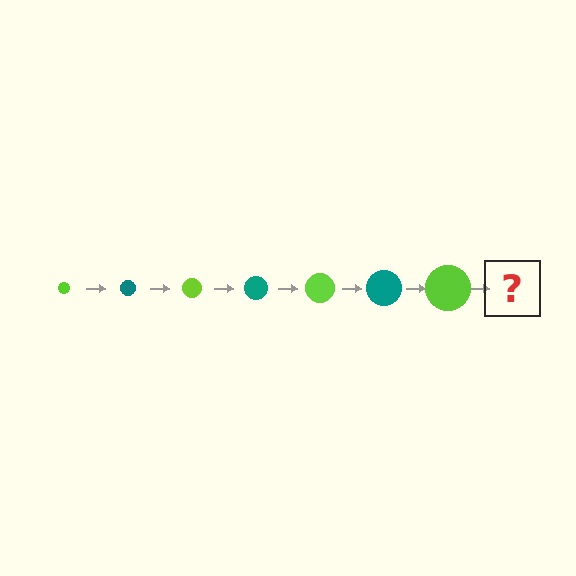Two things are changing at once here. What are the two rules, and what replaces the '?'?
The two rules are that the circle grows larger each step and the color cycles through lime and teal. The '?' should be a teal circle, larger than the previous one.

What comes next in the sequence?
The next element should be a teal circle, larger than the previous one.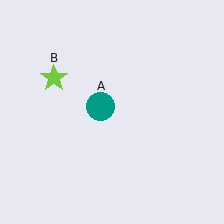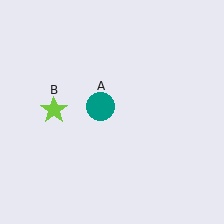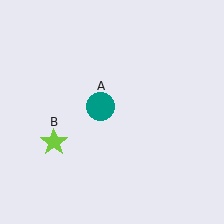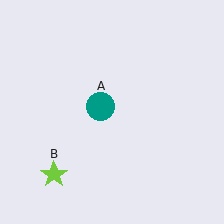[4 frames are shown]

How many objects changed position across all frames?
1 object changed position: lime star (object B).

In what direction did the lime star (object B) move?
The lime star (object B) moved down.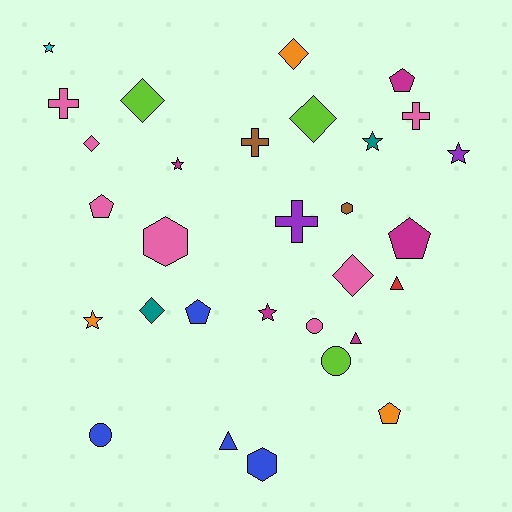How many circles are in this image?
There are 3 circles.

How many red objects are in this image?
There is 1 red object.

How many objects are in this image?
There are 30 objects.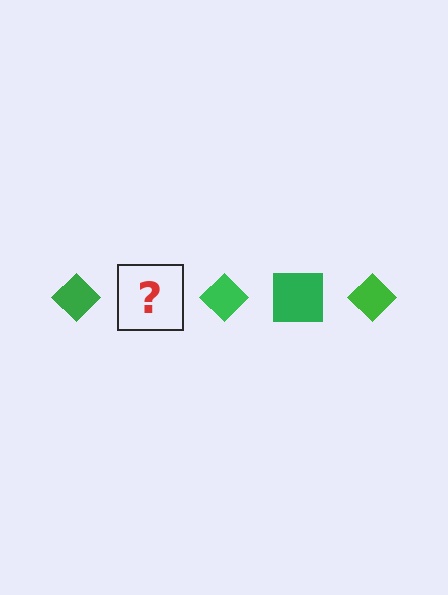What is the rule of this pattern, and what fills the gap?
The rule is that the pattern cycles through diamond, square shapes in green. The gap should be filled with a green square.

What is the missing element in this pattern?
The missing element is a green square.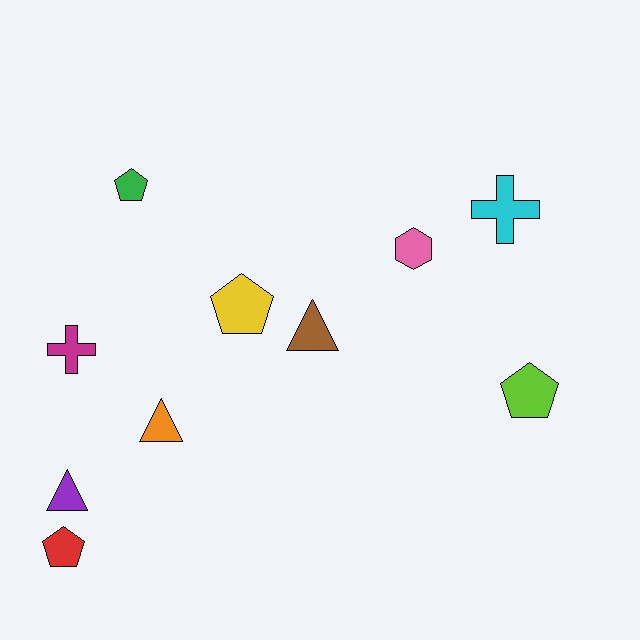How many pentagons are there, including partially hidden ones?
There are 4 pentagons.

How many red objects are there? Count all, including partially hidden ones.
There is 1 red object.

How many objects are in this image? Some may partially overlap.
There are 10 objects.